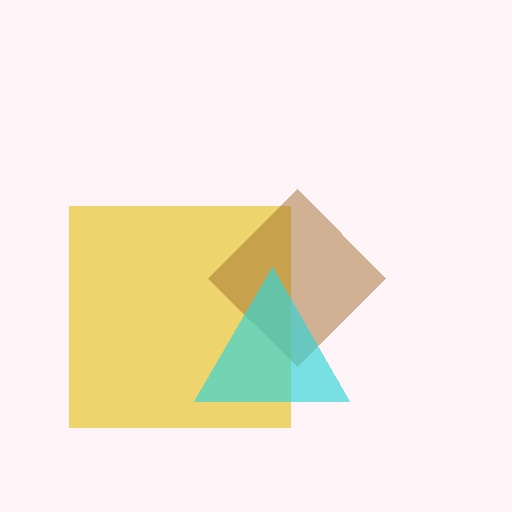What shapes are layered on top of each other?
The layered shapes are: a yellow square, a brown diamond, a cyan triangle.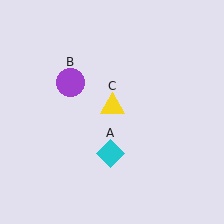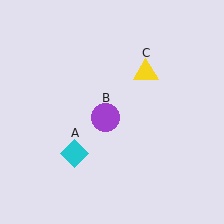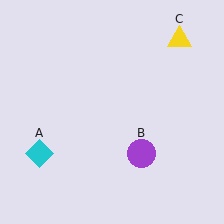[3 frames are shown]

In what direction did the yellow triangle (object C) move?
The yellow triangle (object C) moved up and to the right.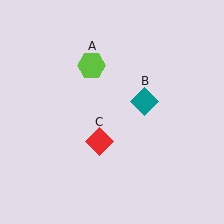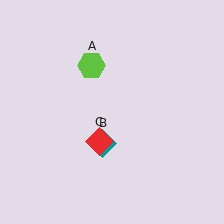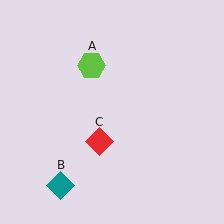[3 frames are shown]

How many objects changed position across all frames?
1 object changed position: teal diamond (object B).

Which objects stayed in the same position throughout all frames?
Lime hexagon (object A) and red diamond (object C) remained stationary.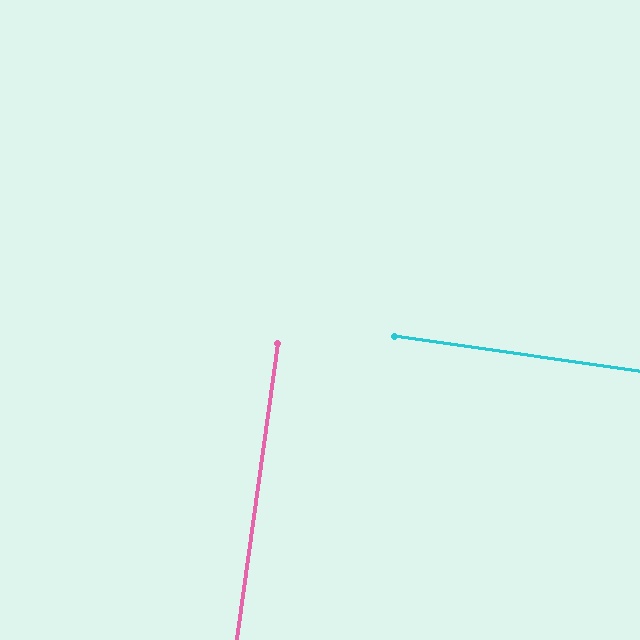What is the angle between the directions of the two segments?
Approximately 90 degrees.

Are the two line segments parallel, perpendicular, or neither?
Perpendicular — they meet at approximately 90°.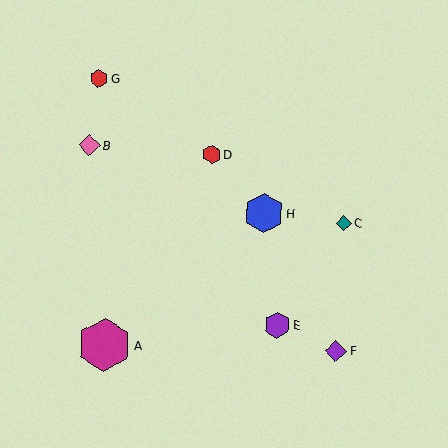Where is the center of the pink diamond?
The center of the pink diamond is at (89, 145).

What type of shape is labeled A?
Shape A is a magenta hexagon.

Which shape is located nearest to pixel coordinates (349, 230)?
The teal diamond (labeled C) at (344, 223) is nearest to that location.